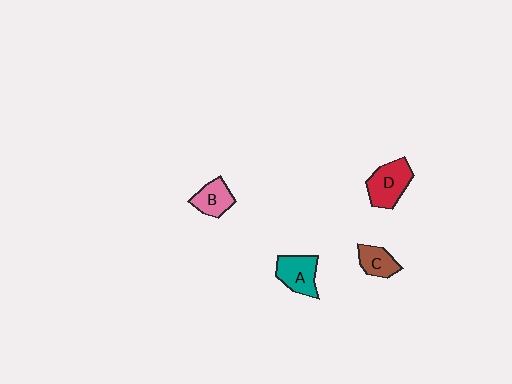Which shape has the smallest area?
Shape C (brown).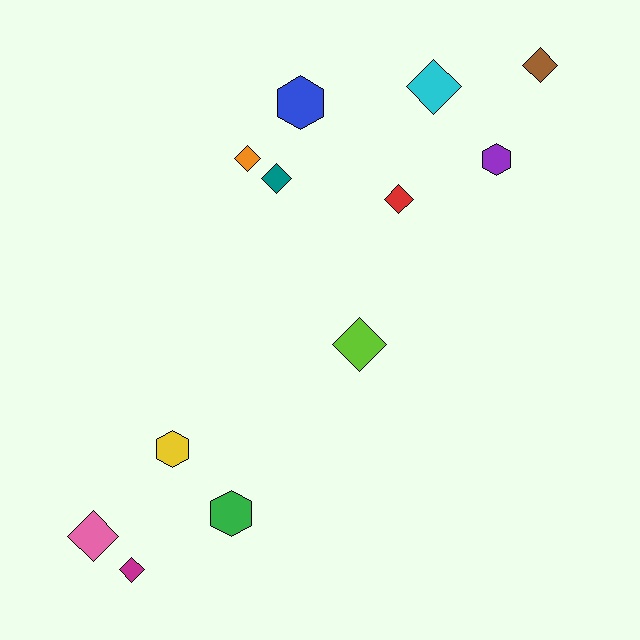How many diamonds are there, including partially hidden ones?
There are 8 diamonds.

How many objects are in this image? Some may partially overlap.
There are 12 objects.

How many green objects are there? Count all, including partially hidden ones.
There is 1 green object.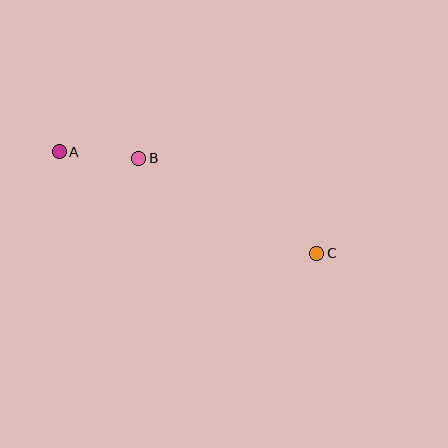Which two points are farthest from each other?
Points A and C are farthest from each other.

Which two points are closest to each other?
Points A and B are closest to each other.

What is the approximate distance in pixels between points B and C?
The distance between B and C is approximately 202 pixels.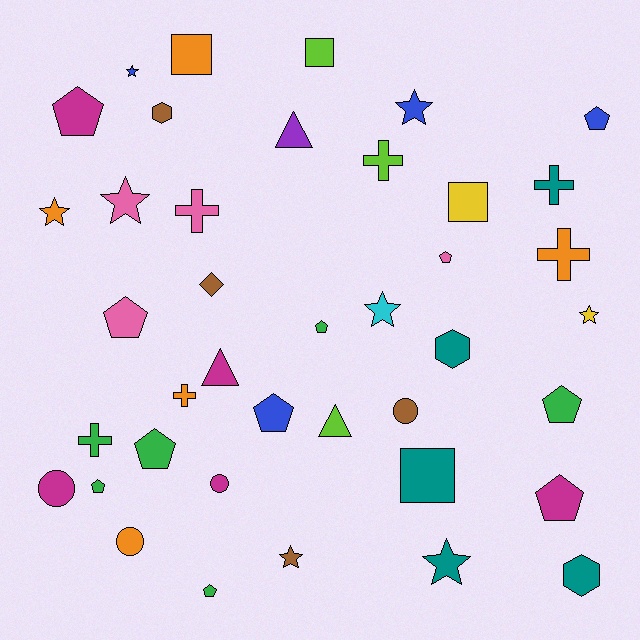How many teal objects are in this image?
There are 5 teal objects.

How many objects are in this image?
There are 40 objects.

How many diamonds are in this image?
There is 1 diamond.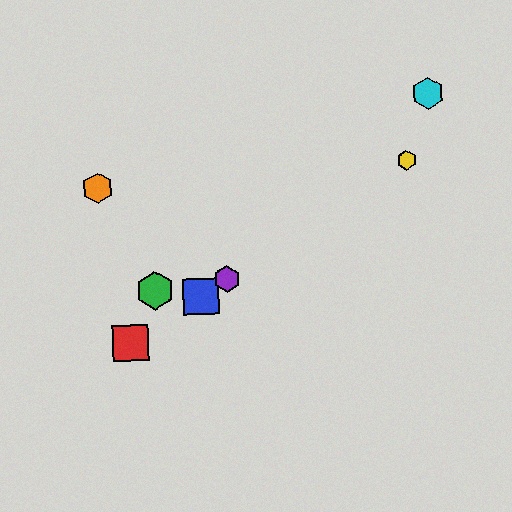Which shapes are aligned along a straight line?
The red square, the blue square, the yellow hexagon, the purple hexagon are aligned along a straight line.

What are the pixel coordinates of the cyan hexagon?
The cyan hexagon is at (428, 93).